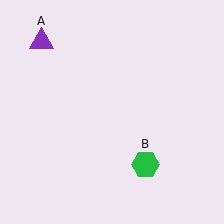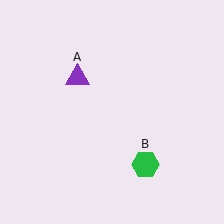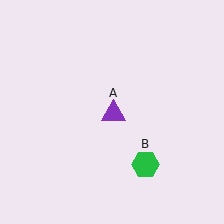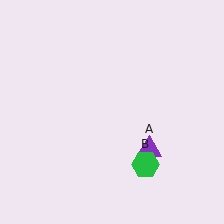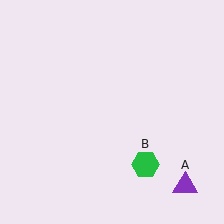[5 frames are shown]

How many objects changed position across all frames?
1 object changed position: purple triangle (object A).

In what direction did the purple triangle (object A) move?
The purple triangle (object A) moved down and to the right.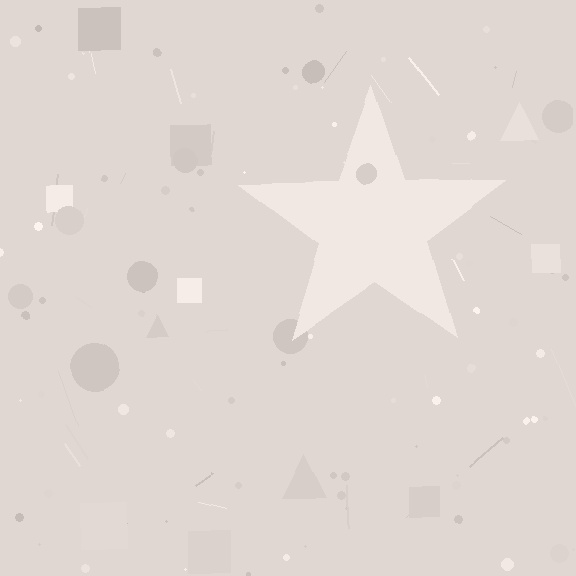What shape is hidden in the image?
A star is hidden in the image.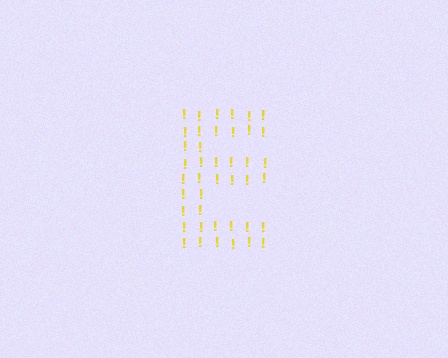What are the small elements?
The small elements are exclamation marks.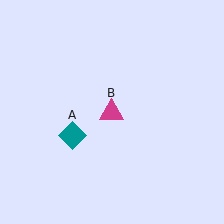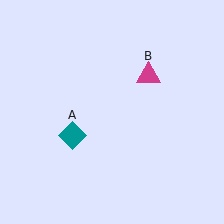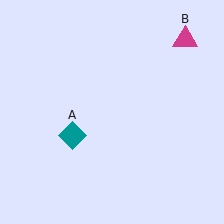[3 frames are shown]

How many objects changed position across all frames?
1 object changed position: magenta triangle (object B).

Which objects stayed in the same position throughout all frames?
Teal diamond (object A) remained stationary.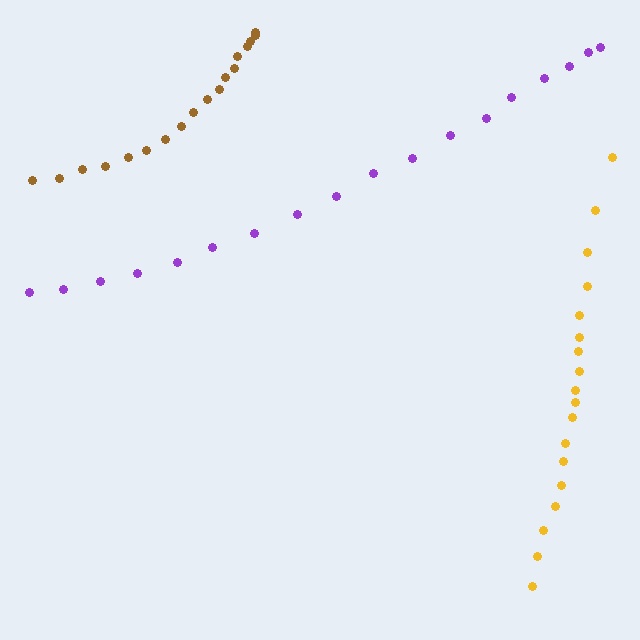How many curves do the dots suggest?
There are 3 distinct paths.